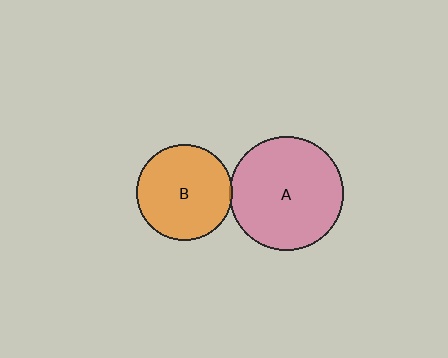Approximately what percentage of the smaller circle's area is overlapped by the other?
Approximately 5%.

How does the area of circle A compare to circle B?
Approximately 1.4 times.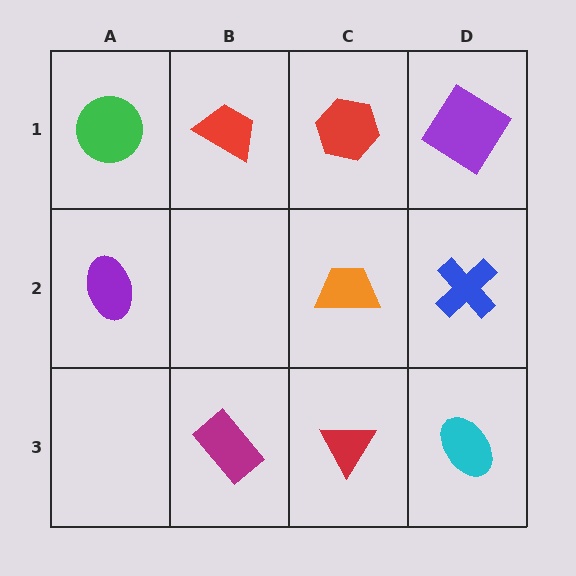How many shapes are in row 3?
3 shapes.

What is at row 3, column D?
A cyan ellipse.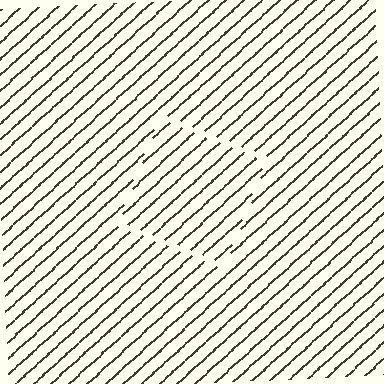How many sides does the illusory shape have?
4 sides — the line-ends trace a square.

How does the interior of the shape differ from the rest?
The interior of the shape contains the same grating, shifted by half a period — the contour is defined by the phase discontinuity where line-ends from the inner and outer gratings abut.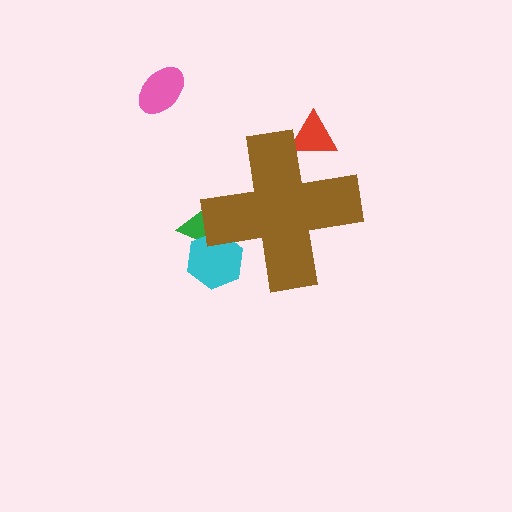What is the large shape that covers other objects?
A brown cross.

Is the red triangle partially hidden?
Yes, the red triangle is partially hidden behind the brown cross.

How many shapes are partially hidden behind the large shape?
3 shapes are partially hidden.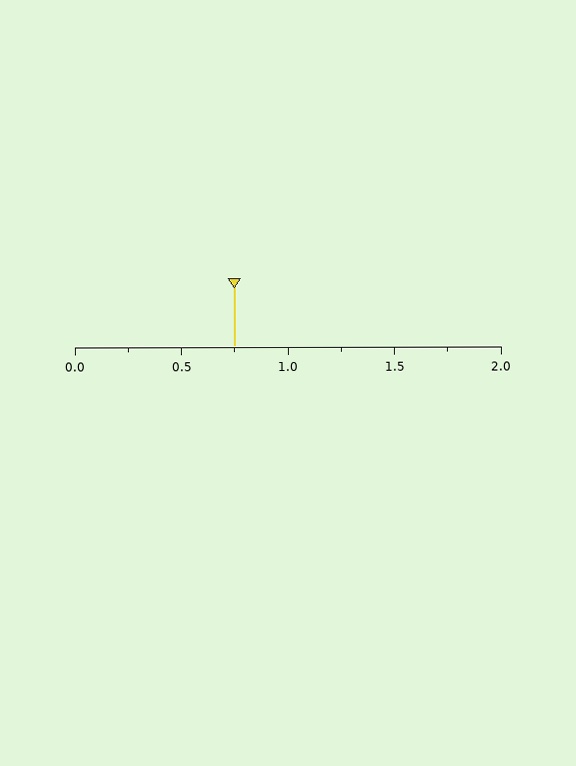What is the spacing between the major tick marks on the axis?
The major ticks are spaced 0.5 apart.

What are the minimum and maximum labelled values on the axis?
The axis runs from 0.0 to 2.0.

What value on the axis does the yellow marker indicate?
The marker indicates approximately 0.75.